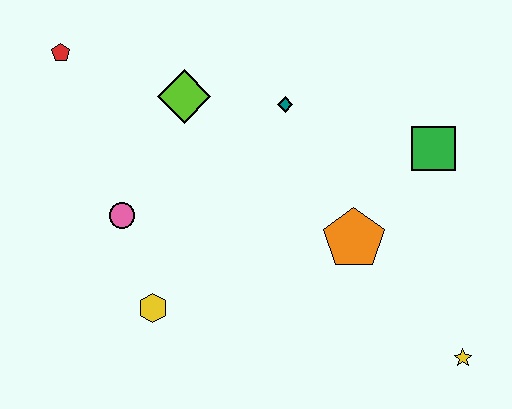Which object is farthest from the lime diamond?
The yellow star is farthest from the lime diamond.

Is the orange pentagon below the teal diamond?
Yes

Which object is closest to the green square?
The orange pentagon is closest to the green square.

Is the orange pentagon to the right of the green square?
No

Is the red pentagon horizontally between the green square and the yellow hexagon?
No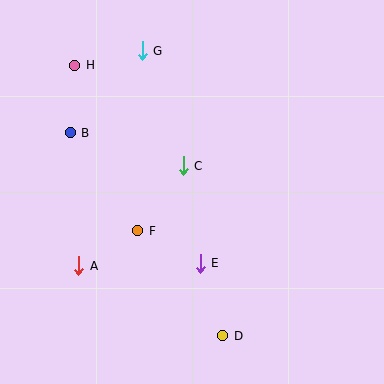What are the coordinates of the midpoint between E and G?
The midpoint between E and G is at (171, 157).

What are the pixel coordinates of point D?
Point D is at (223, 336).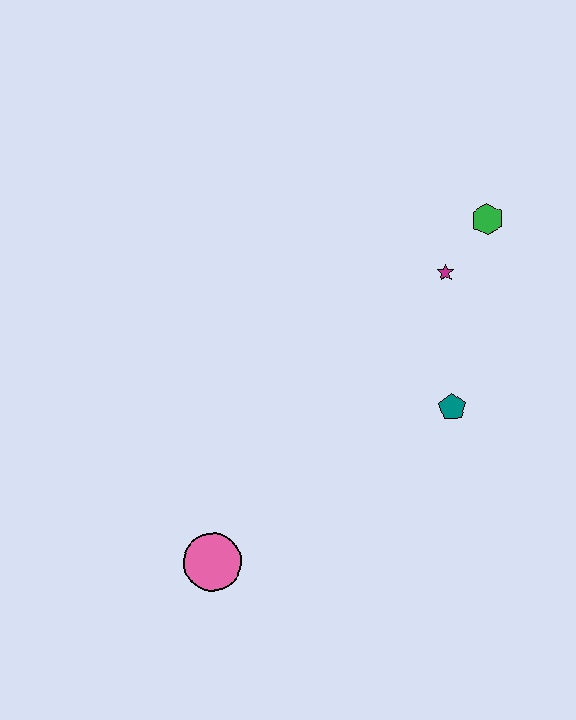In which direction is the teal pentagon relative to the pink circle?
The teal pentagon is to the right of the pink circle.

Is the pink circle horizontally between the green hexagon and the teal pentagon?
No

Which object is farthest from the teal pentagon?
The pink circle is farthest from the teal pentagon.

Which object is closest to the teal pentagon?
The magenta star is closest to the teal pentagon.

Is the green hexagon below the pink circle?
No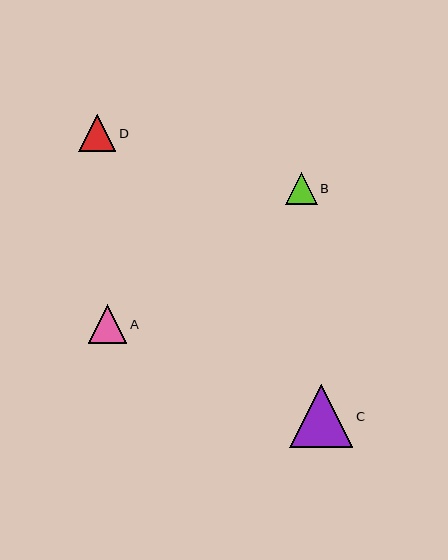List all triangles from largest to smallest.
From largest to smallest: C, A, D, B.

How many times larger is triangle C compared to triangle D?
Triangle C is approximately 1.7 times the size of triangle D.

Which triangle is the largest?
Triangle C is the largest with a size of approximately 63 pixels.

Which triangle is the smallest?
Triangle B is the smallest with a size of approximately 32 pixels.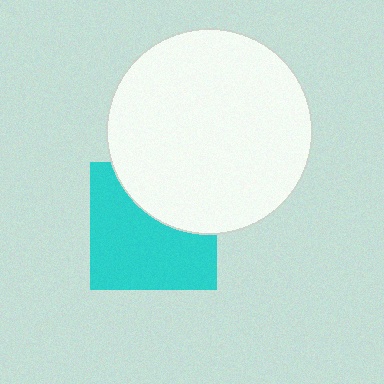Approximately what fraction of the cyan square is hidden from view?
Roughly 36% of the cyan square is hidden behind the white circle.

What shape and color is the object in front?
The object in front is a white circle.